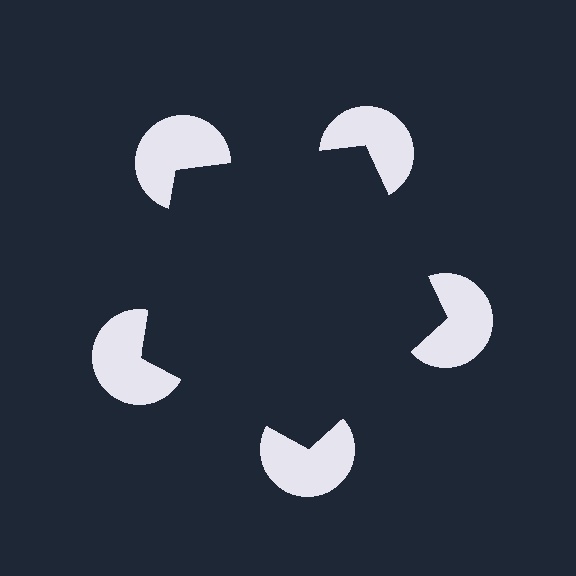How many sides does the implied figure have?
5 sides.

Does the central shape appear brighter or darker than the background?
It typically appears slightly darker than the background, even though no actual brightness change is drawn.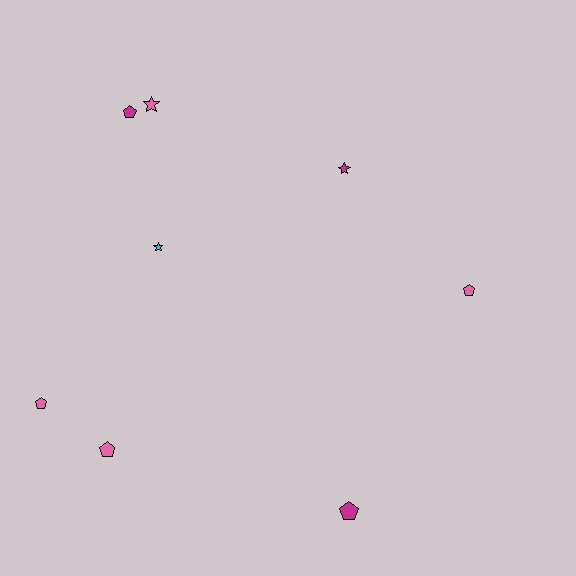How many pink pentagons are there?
There are 3 pink pentagons.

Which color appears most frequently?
Pink, with 4 objects.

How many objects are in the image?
There are 8 objects.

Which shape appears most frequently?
Pentagon, with 5 objects.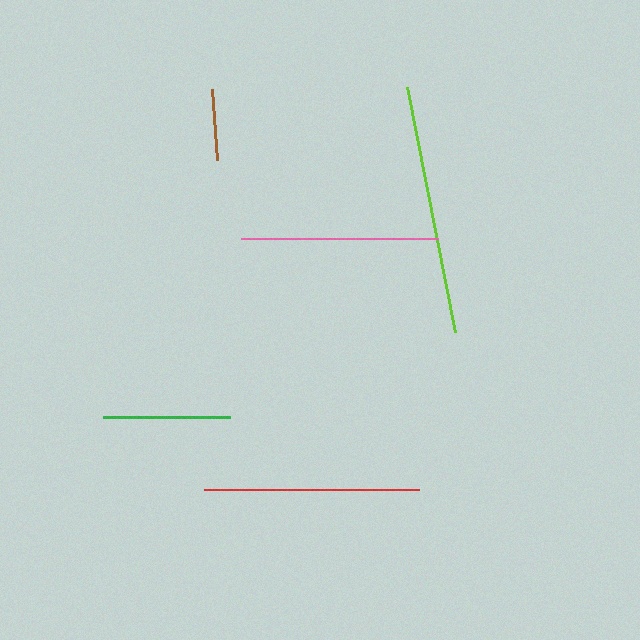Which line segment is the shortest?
The brown line is the shortest at approximately 72 pixels.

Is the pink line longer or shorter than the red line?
The red line is longer than the pink line.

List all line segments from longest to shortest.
From longest to shortest: lime, red, pink, green, brown.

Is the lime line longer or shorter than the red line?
The lime line is longer than the red line.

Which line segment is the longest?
The lime line is the longest at approximately 250 pixels.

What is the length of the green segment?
The green segment is approximately 127 pixels long.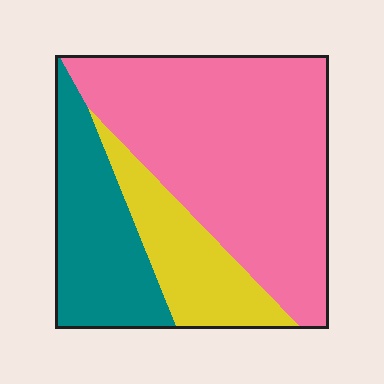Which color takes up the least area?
Yellow, at roughly 20%.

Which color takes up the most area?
Pink, at roughly 55%.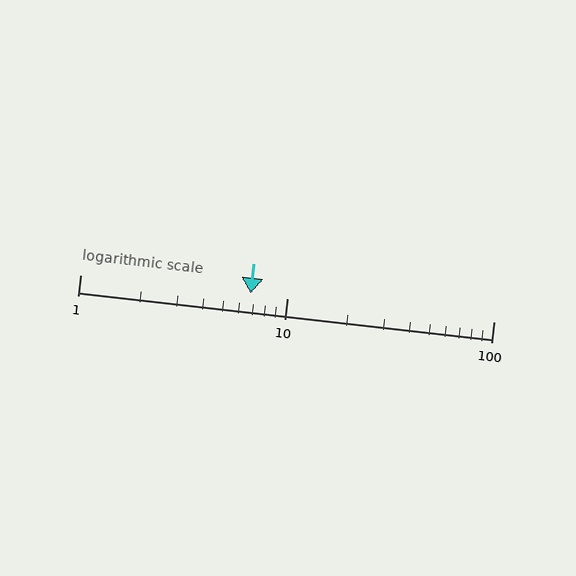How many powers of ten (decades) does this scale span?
The scale spans 2 decades, from 1 to 100.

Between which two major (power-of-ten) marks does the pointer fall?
The pointer is between 1 and 10.